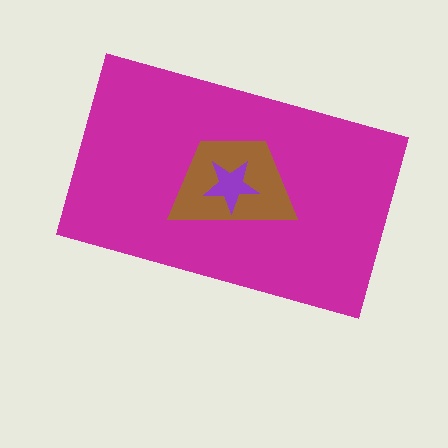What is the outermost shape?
The magenta rectangle.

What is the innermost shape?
The purple star.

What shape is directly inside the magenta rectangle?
The brown trapezoid.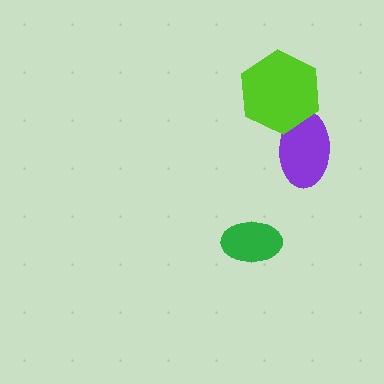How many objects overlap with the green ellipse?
0 objects overlap with the green ellipse.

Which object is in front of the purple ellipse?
The lime hexagon is in front of the purple ellipse.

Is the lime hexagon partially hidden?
No, no other shape covers it.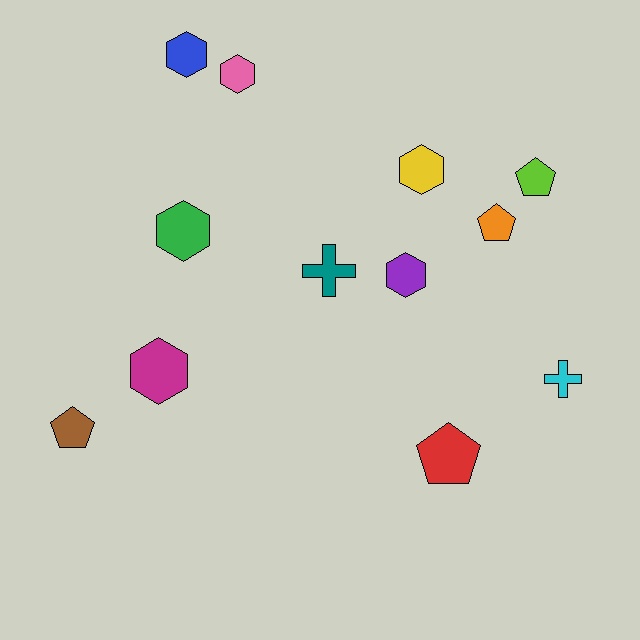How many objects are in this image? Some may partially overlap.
There are 12 objects.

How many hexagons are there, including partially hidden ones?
There are 6 hexagons.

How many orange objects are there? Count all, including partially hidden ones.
There is 1 orange object.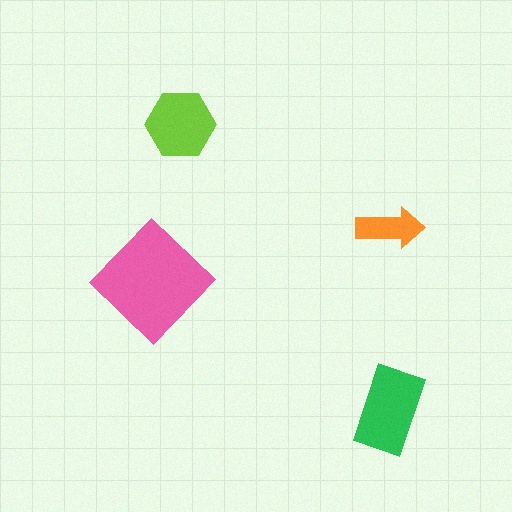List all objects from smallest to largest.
The orange arrow, the lime hexagon, the green rectangle, the pink diamond.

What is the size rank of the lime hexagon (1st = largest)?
3rd.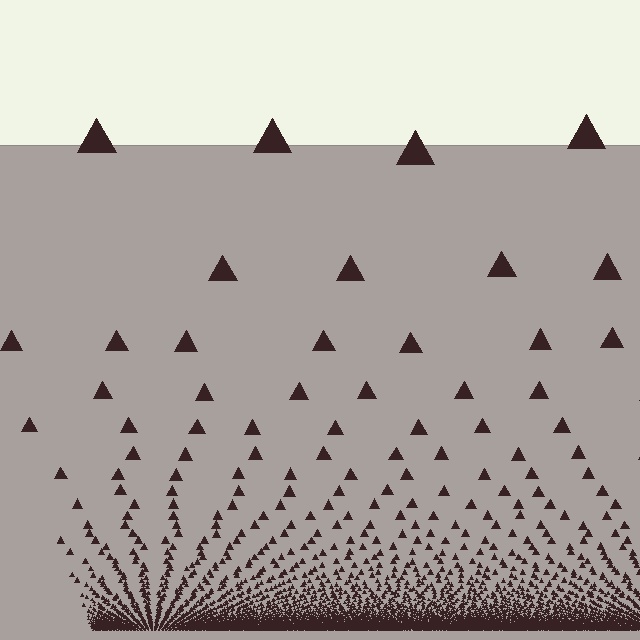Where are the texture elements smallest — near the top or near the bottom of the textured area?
Near the bottom.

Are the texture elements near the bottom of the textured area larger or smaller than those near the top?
Smaller. The gradient is inverted — elements near the bottom are smaller and denser.